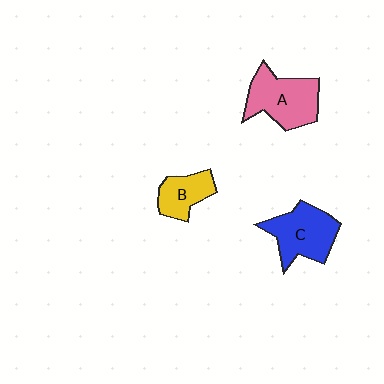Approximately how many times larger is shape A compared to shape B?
Approximately 1.7 times.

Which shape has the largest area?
Shape A (pink).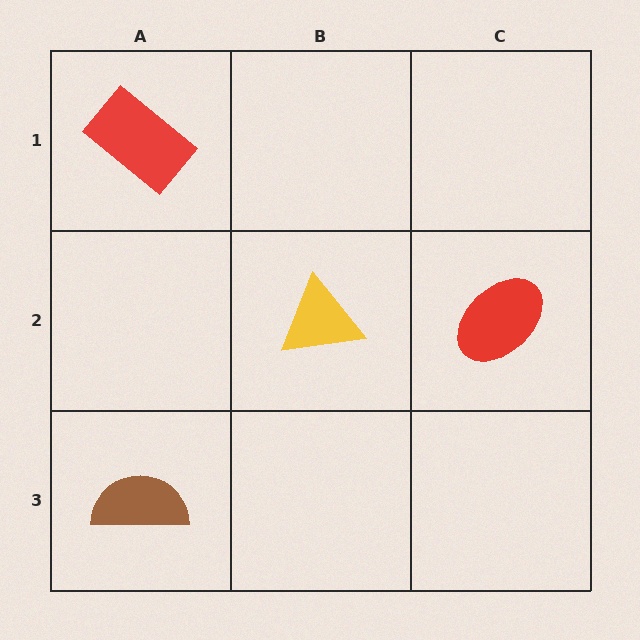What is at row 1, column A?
A red rectangle.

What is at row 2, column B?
A yellow triangle.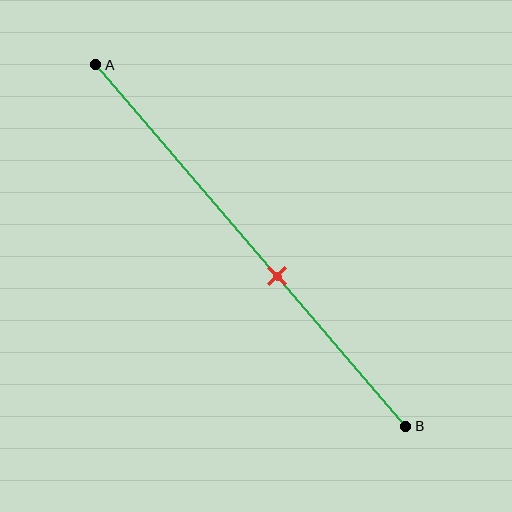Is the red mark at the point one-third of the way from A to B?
No, the mark is at about 60% from A, not at the 33% one-third point.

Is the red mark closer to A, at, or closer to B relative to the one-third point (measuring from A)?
The red mark is closer to point B than the one-third point of segment AB.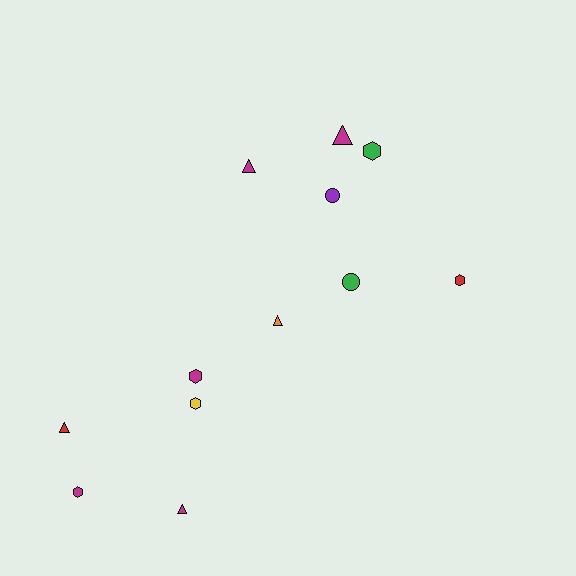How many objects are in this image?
There are 12 objects.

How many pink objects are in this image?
There are no pink objects.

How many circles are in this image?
There are 2 circles.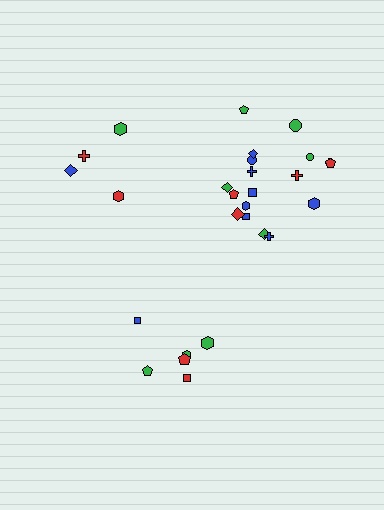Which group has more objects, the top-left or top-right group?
The top-right group.